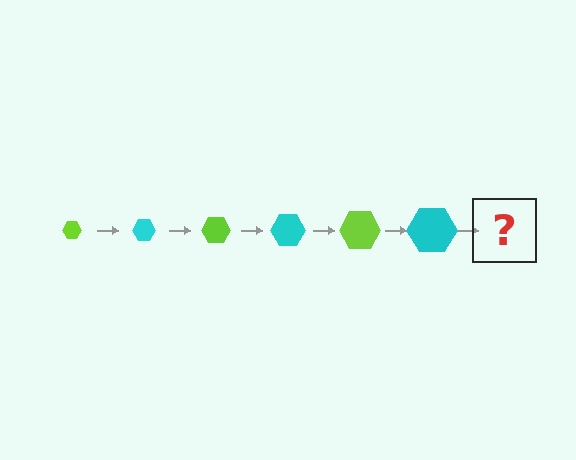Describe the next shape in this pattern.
It should be a lime hexagon, larger than the previous one.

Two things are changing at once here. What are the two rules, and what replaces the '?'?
The two rules are that the hexagon grows larger each step and the color cycles through lime and cyan. The '?' should be a lime hexagon, larger than the previous one.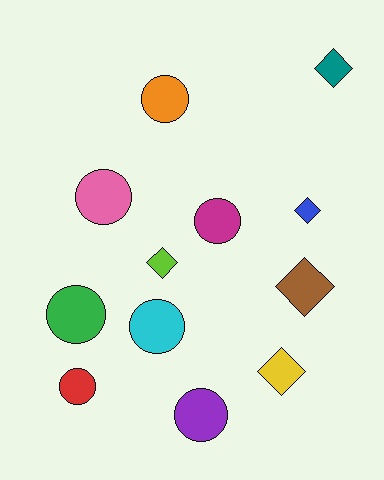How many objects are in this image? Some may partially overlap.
There are 12 objects.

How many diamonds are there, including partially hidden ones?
There are 5 diamonds.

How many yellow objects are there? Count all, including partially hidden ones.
There is 1 yellow object.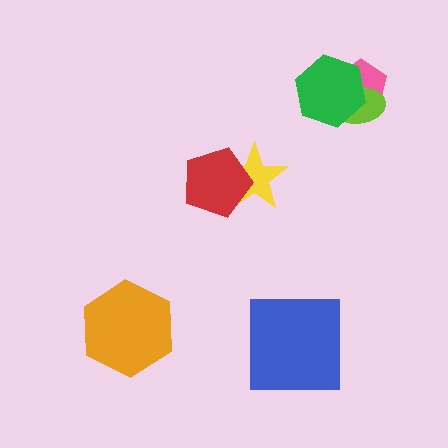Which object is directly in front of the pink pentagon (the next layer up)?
The lime ellipse is directly in front of the pink pentagon.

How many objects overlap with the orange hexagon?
0 objects overlap with the orange hexagon.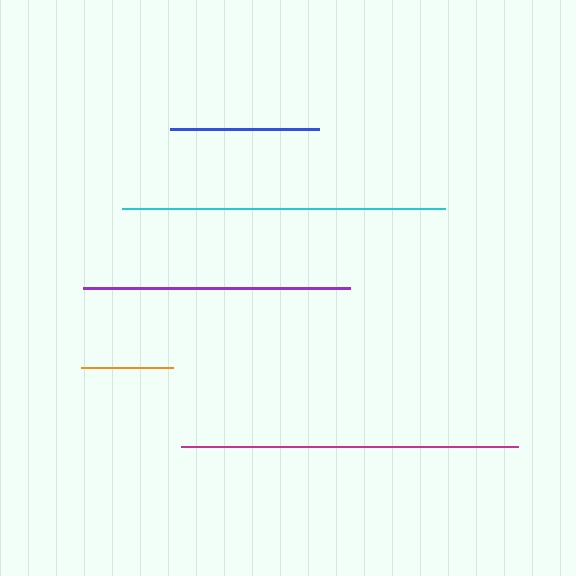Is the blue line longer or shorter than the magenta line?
The magenta line is longer than the blue line.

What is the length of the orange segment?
The orange segment is approximately 93 pixels long.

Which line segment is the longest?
The magenta line is the longest at approximately 337 pixels.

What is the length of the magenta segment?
The magenta segment is approximately 337 pixels long.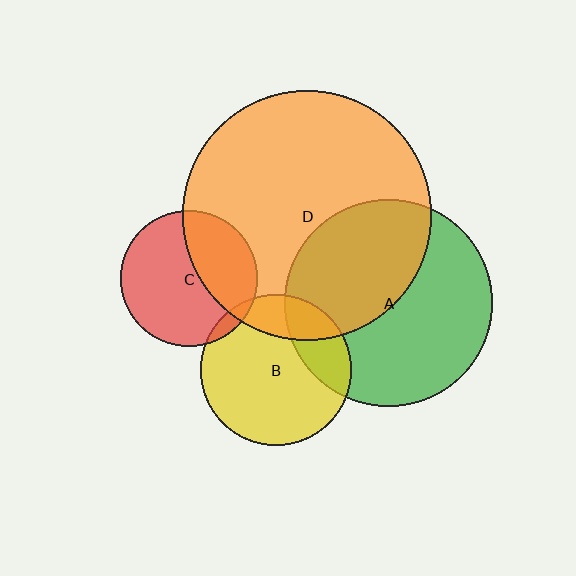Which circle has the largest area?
Circle D (orange).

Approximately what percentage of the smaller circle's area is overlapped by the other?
Approximately 5%.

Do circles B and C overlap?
Yes.